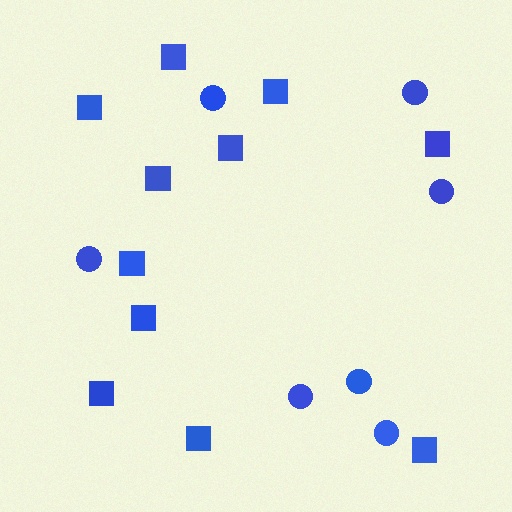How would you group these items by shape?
There are 2 groups: one group of circles (7) and one group of squares (11).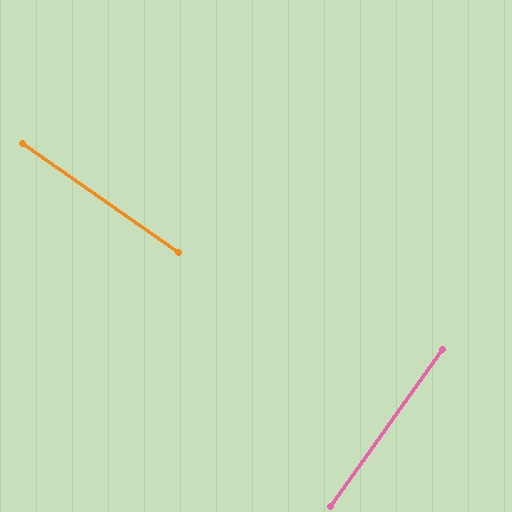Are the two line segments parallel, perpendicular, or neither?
Perpendicular — they meet at approximately 90°.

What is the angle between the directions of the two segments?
Approximately 90 degrees.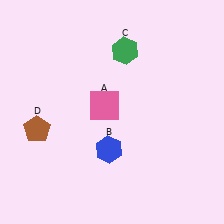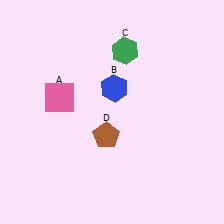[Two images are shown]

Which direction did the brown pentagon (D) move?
The brown pentagon (D) moved right.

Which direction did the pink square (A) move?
The pink square (A) moved left.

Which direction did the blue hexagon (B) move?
The blue hexagon (B) moved up.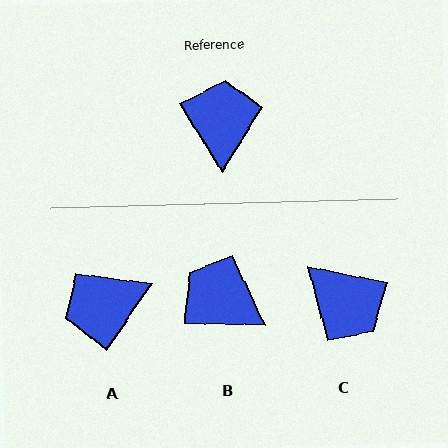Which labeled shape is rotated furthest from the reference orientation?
C, about 133 degrees away.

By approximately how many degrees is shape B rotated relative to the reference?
Approximately 57 degrees counter-clockwise.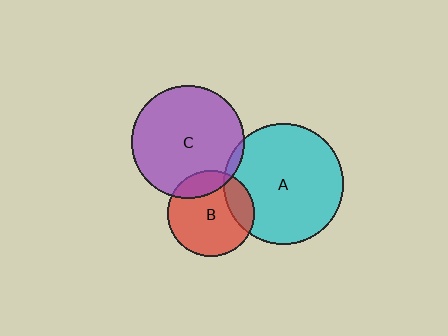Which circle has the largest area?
Circle A (cyan).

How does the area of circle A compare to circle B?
Approximately 1.9 times.